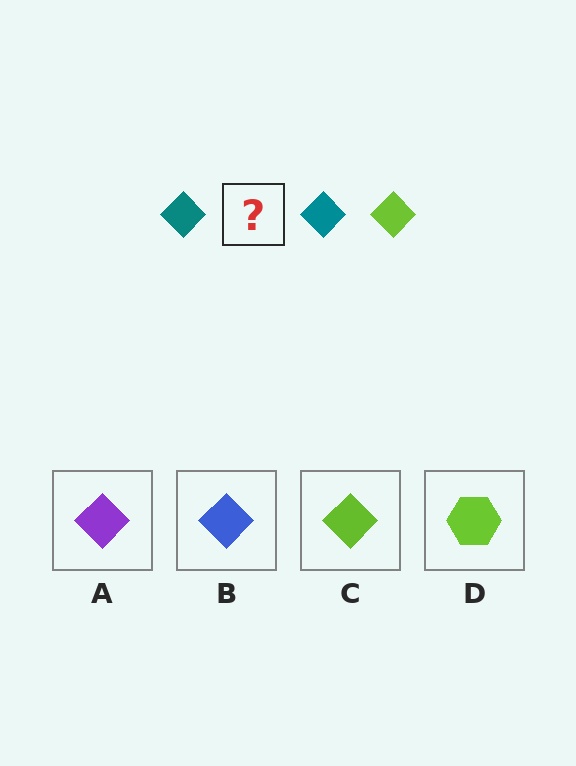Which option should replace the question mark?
Option C.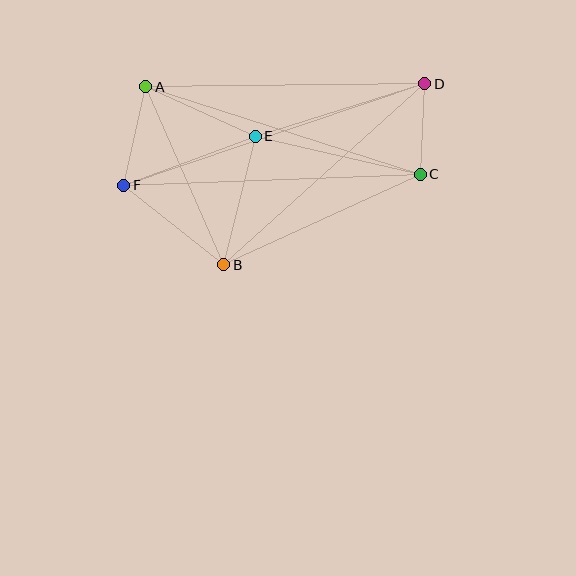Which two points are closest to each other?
Points C and D are closest to each other.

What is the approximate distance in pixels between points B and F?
The distance between B and F is approximately 127 pixels.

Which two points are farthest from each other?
Points D and F are farthest from each other.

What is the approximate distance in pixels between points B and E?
The distance between B and E is approximately 132 pixels.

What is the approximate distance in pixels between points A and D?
The distance between A and D is approximately 279 pixels.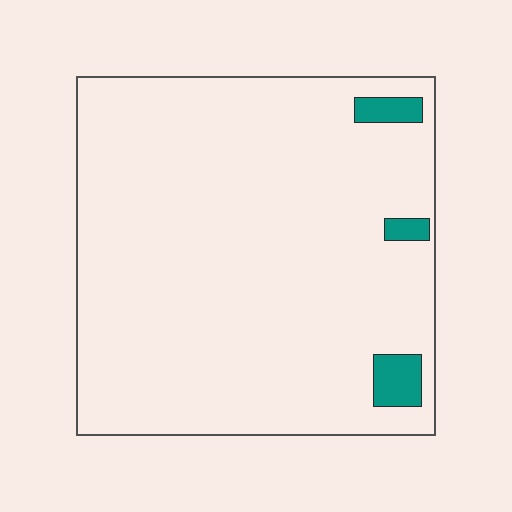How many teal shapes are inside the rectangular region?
3.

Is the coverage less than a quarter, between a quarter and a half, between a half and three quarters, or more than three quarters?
Less than a quarter.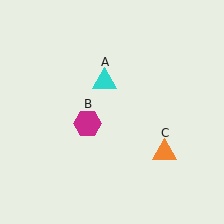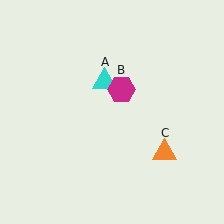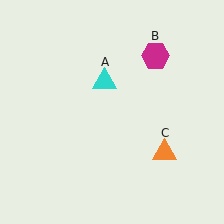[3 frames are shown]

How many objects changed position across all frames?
1 object changed position: magenta hexagon (object B).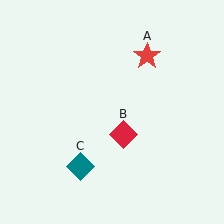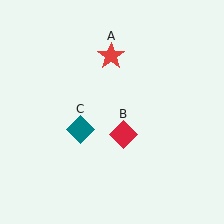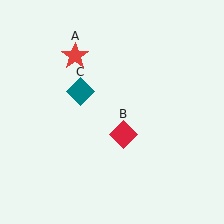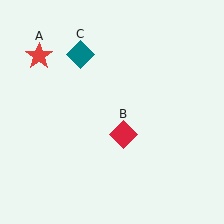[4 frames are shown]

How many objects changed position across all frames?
2 objects changed position: red star (object A), teal diamond (object C).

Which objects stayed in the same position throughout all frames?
Red diamond (object B) remained stationary.